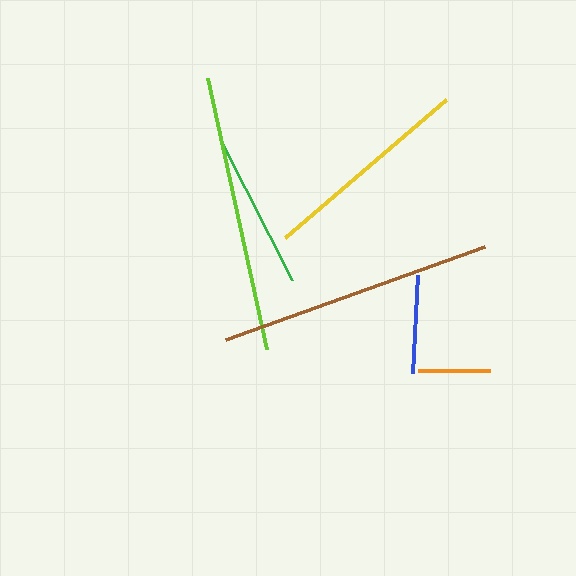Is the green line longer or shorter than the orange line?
The green line is longer than the orange line.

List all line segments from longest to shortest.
From longest to shortest: lime, brown, yellow, green, blue, orange.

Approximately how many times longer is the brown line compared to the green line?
The brown line is approximately 1.8 times the length of the green line.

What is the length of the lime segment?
The lime segment is approximately 277 pixels long.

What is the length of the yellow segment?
The yellow segment is approximately 212 pixels long.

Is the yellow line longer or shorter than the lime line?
The lime line is longer than the yellow line.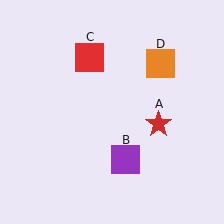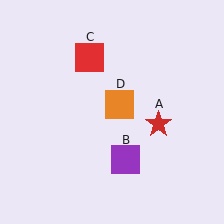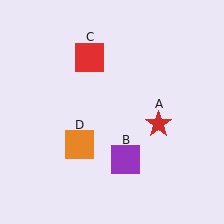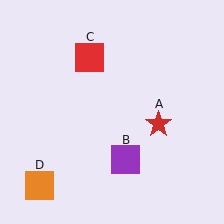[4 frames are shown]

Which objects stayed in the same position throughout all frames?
Red star (object A) and purple square (object B) and red square (object C) remained stationary.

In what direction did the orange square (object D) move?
The orange square (object D) moved down and to the left.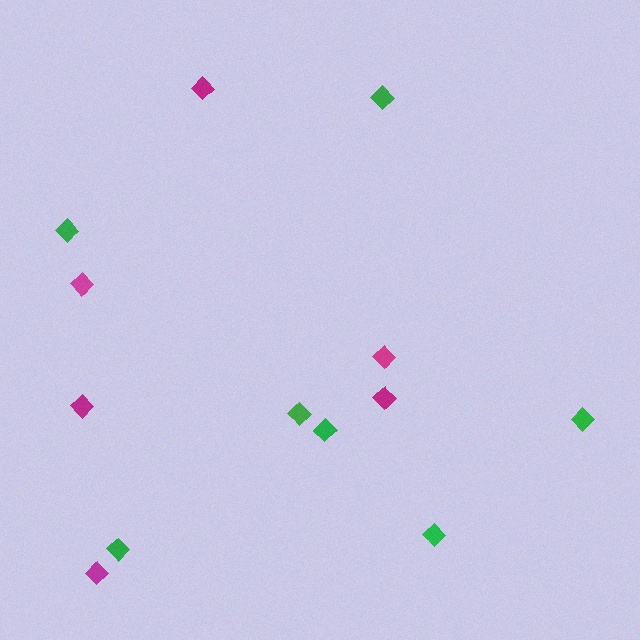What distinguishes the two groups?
There are 2 groups: one group of magenta diamonds (6) and one group of green diamonds (7).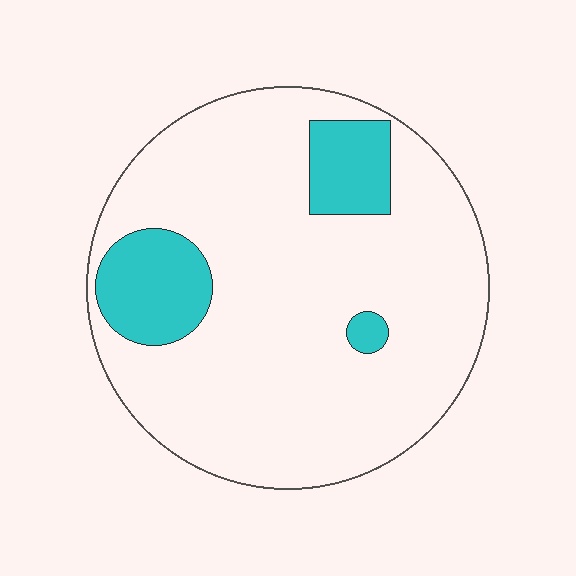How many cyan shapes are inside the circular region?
3.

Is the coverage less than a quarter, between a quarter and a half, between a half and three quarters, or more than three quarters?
Less than a quarter.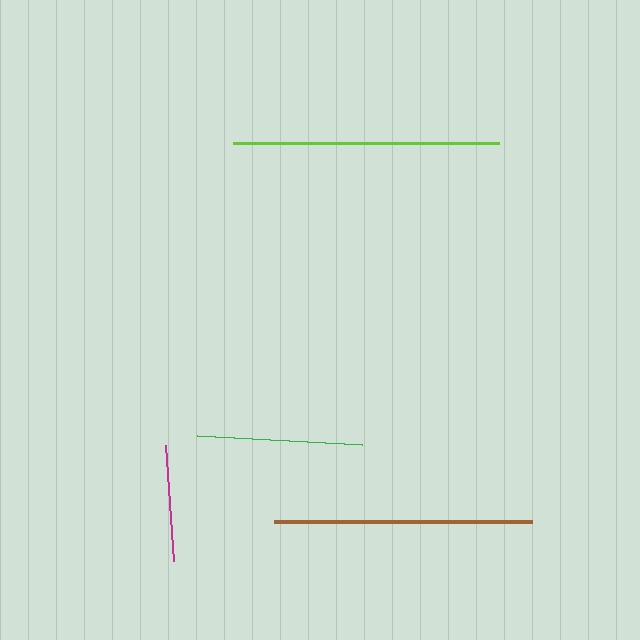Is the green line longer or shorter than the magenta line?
The green line is longer than the magenta line.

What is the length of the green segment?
The green segment is approximately 165 pixels long.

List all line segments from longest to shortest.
From longest to shortest: lime, brown, green, magenta.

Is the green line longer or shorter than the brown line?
The brown line is longer than the green line.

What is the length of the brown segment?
The brown segment is approximately 258 pixels long.